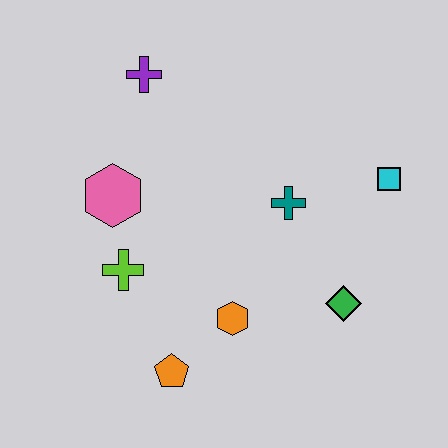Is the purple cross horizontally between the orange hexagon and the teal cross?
No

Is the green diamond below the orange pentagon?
No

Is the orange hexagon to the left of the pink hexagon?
No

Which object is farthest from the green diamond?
The purple cross is farthest from the green diamond.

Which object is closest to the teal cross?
The cyan square is closest to the teal cross.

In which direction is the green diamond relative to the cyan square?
The green diamond is below the cyan square.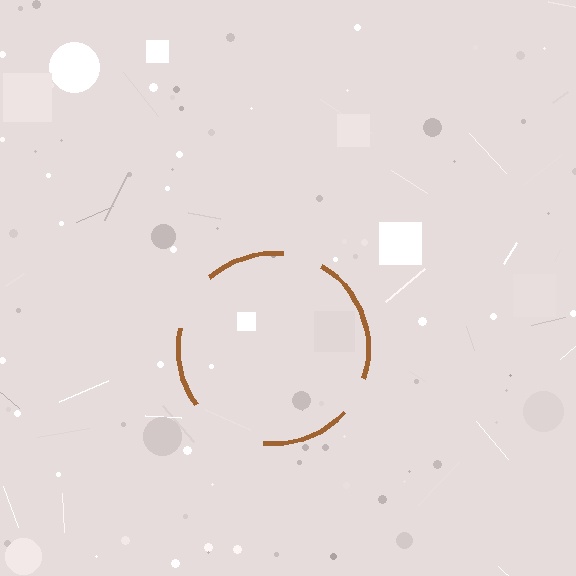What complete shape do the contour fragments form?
The contour fragments form a circle.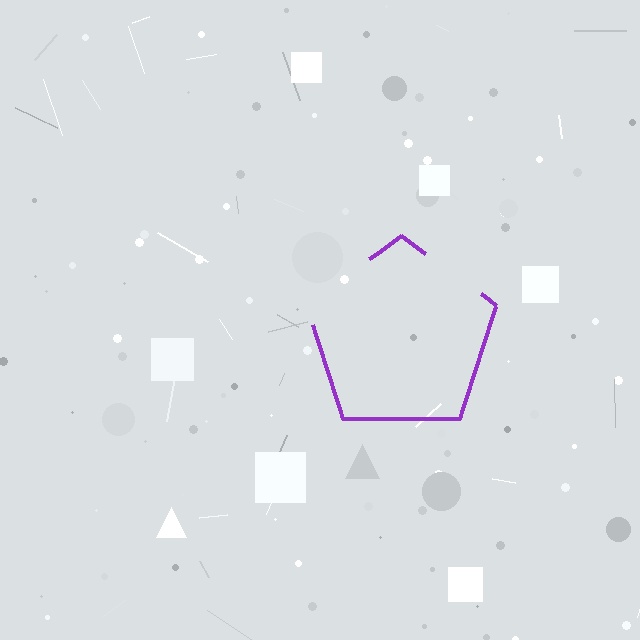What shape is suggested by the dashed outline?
The dashed outline suggests a pentagon.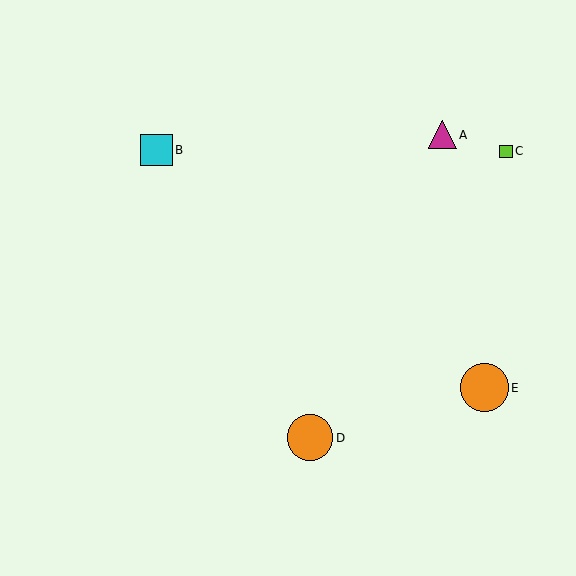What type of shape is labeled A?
Shape A is a magenta triangle.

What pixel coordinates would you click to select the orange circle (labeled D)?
Click at (310, 438) to select the orange circle D.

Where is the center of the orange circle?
The center of the orange circle is at (310, 438).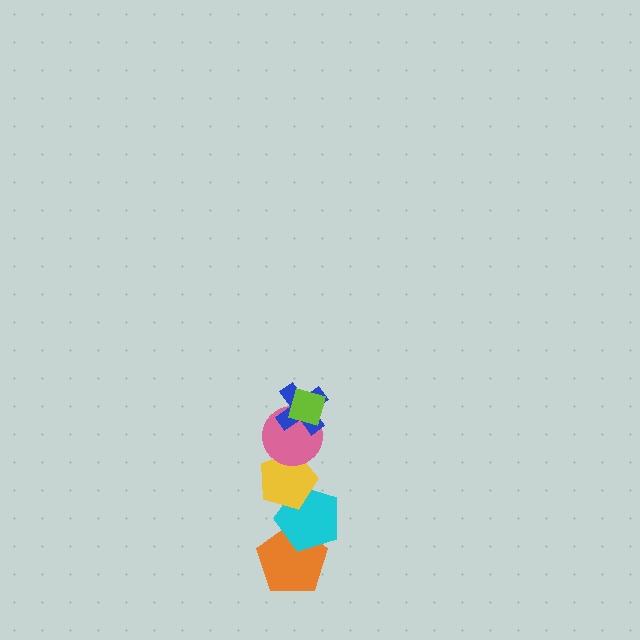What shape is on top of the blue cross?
The lime diamond is on top of the blue cross.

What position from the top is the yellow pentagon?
The yellow pentagon is 4th from the top.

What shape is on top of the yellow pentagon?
The pink circle is on top of the yellow pentagon.